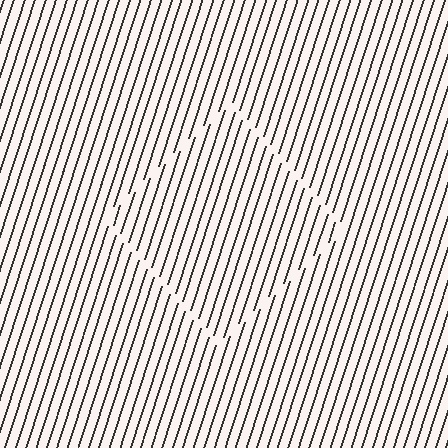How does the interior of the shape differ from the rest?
The interior of the shape contains the same grating, shifted by half a period — the contour is defined by the phase discontinuity where line-ends from the inner and outer gratings abut.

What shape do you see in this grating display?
An illusory square. The interior of the shape contains the same grating, shifted by half a period — the contour is defined by the phase discontinuity where line-ends from the inner and outer gratings abut.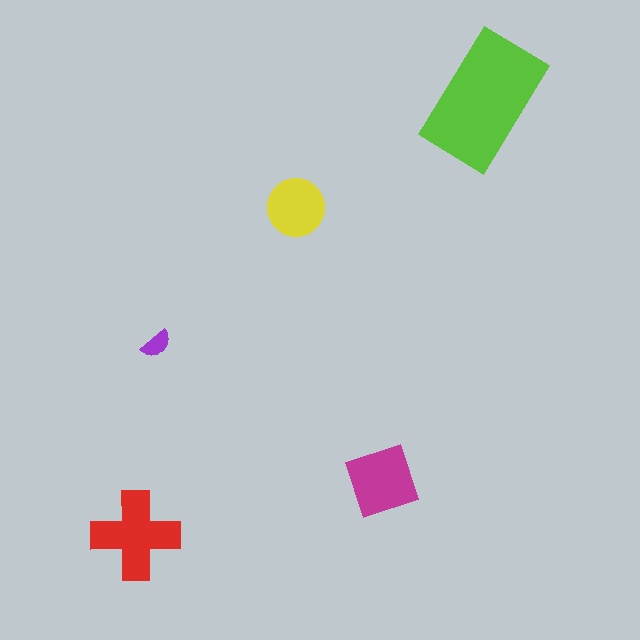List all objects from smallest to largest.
The purple semicircle, the yellow circle, the magenta diamond, the red cross, the lime rectangle.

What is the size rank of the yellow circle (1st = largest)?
4th.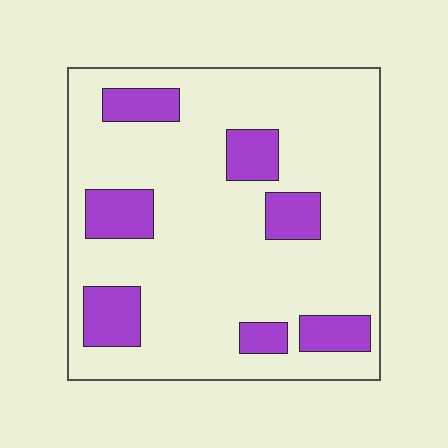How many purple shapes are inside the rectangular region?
7.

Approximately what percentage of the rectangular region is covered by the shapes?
Approximately 20%.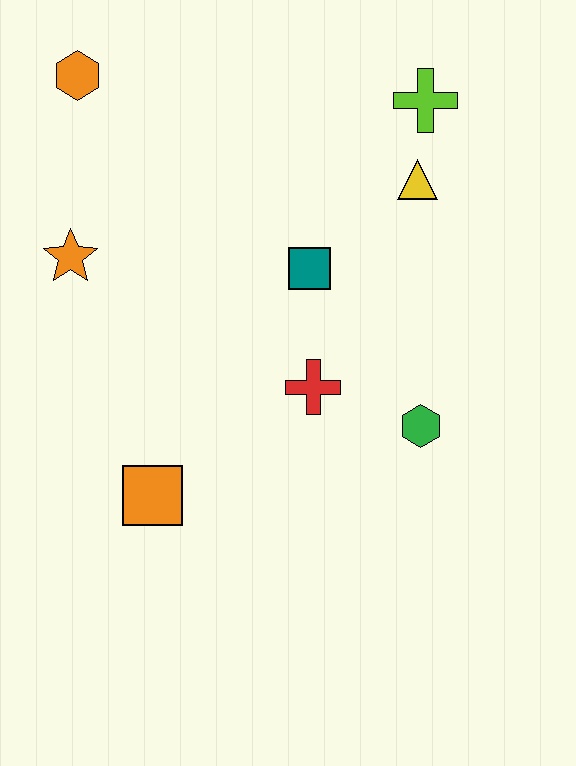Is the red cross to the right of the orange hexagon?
Yes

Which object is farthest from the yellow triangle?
The orange square is farthest from the yellow triangle.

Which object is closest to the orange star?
The orange hexagon is closest to the orange star.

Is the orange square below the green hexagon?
Yes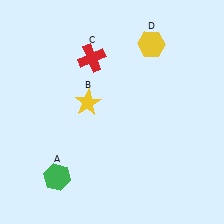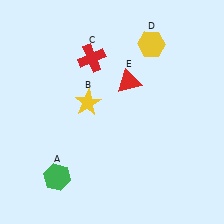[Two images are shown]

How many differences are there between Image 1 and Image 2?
There is 1 difference between the two images.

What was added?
A red triangle (E) was added in Image 2.